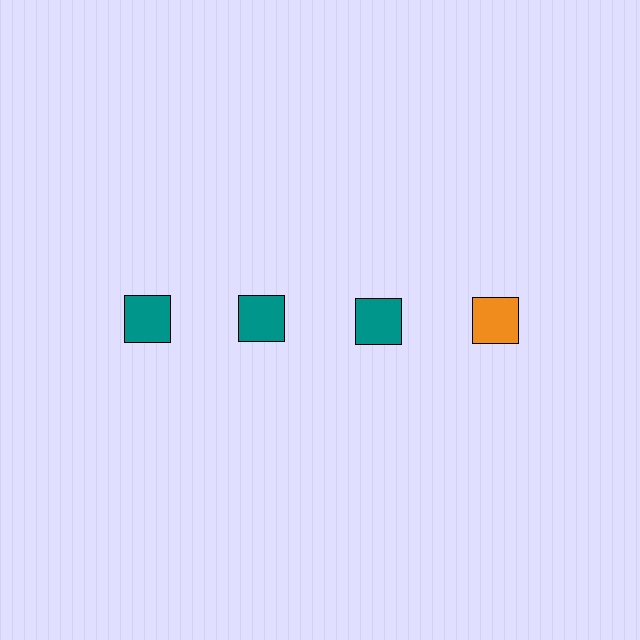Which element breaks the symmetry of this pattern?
The orange square in the top row, second from right column breaks the symmetry. All other shapes are teal squares.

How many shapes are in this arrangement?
There are 4 shapes arranged in a grid pattern.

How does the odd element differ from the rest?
It has a different color: orange instead of teal.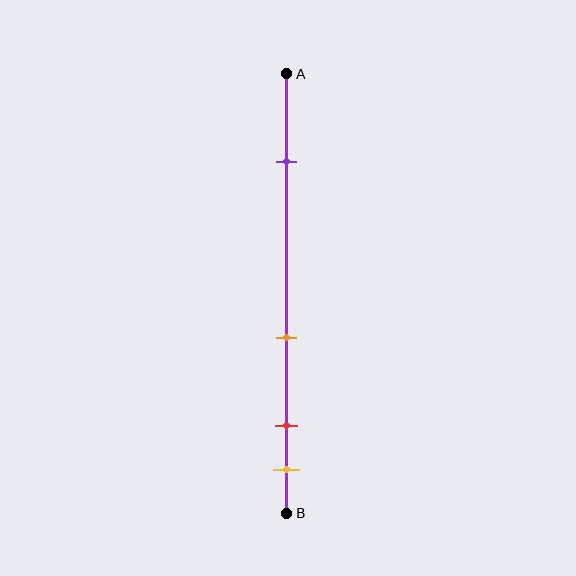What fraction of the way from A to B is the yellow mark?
The yellow mark is approximately 90% (0.9) of the way from A to B.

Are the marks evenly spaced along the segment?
No, the marks are not evenly spaced.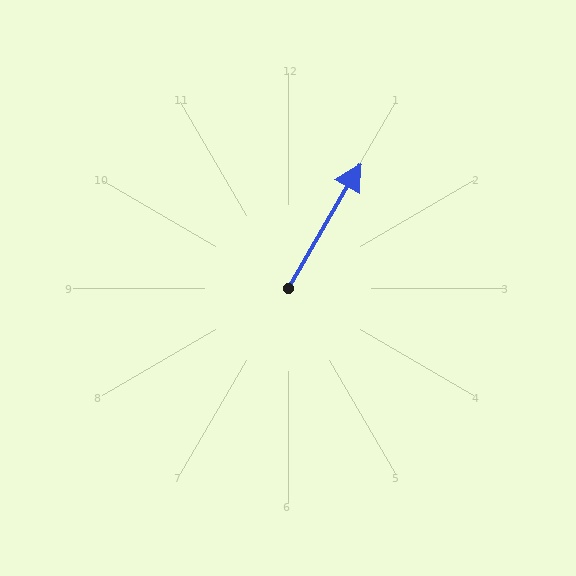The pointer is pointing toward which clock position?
Roughly 1 o'clock.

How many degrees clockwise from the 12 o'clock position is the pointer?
Approximately 30 degrees.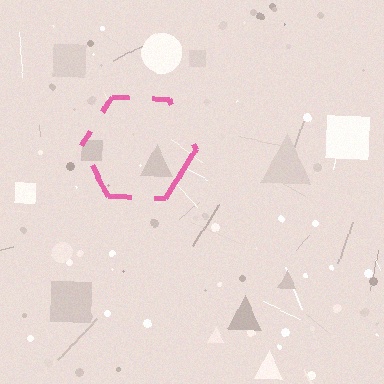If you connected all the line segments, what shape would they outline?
They would outline a hexagon.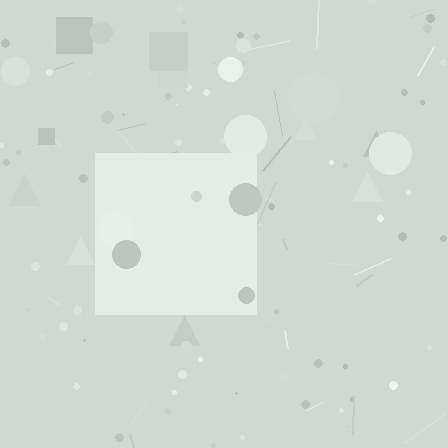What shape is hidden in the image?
A square is hidden in the image.